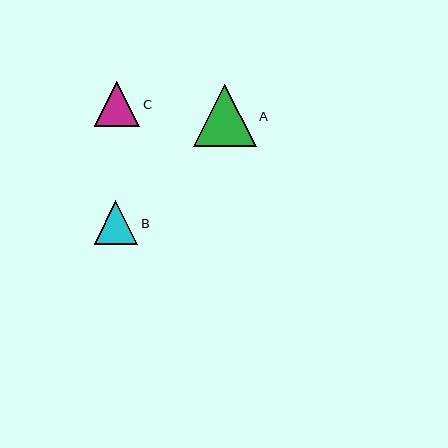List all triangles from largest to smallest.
From largest to smallest: A, C, B.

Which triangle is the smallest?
Triangle B is the smallest with a size of approximately 44 pixels.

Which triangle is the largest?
Triangle A is the largest with a size of approximately 62 pixels.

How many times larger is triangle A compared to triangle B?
Triangle A is approximately 1.4 times the size of triangle B.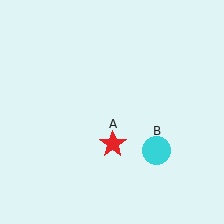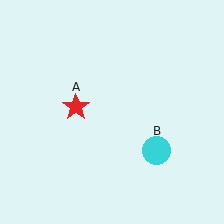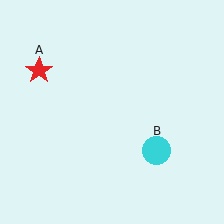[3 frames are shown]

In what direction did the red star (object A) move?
The red star (object A) moved up and to the left.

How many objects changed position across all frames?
1 object changed position: red star (object A).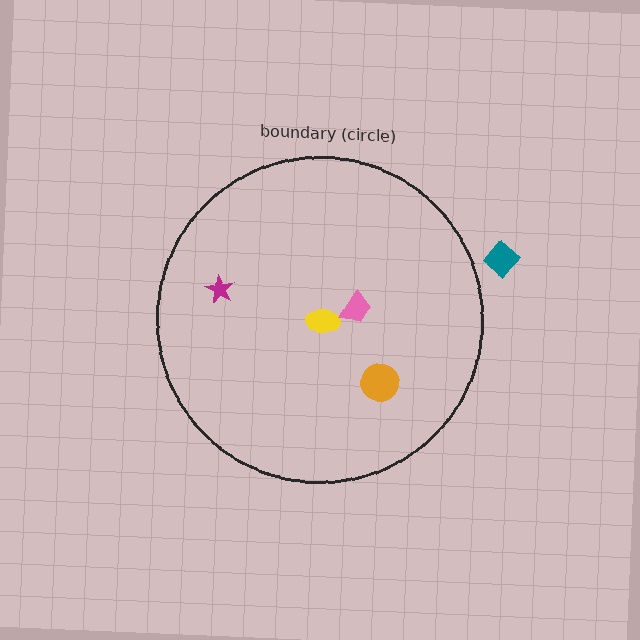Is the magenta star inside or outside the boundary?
Inside.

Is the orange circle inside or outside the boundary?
Inside.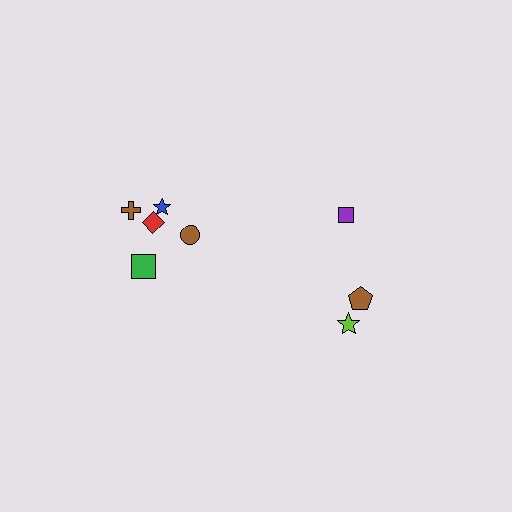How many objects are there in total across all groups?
There are 8 objects.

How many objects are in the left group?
There are 5 objects.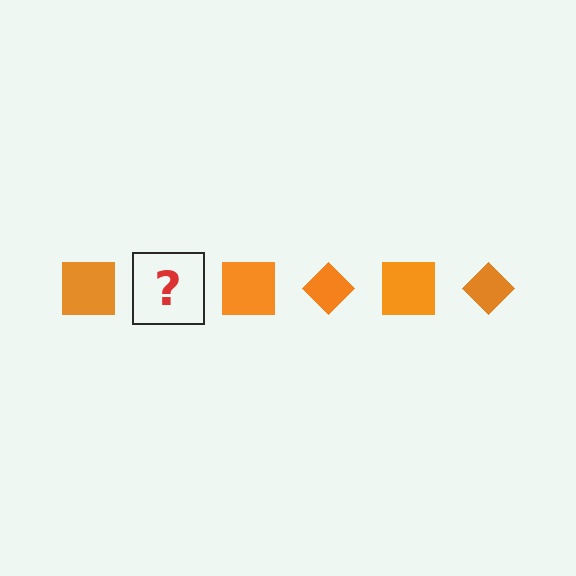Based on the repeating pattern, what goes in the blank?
The blank should be an orange diamond.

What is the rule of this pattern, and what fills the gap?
The rule is that the pattern cycles through square, diamond shapes in orange. The gap should be filled with an orange diamond.